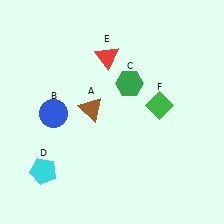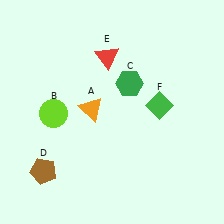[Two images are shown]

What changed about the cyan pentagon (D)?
In Image 1, D is cyan. In Image 2, it changed to brown.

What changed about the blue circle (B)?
In Image 1, B is blue. In Image 2, it changed to lime.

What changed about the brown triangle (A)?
In Image 1, A is brown. In Image 2, it changed to orange.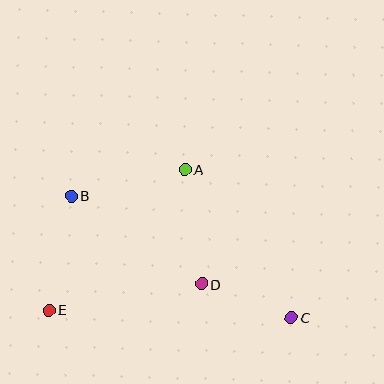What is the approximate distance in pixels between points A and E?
The distance between A and E is approximately 196 pixels.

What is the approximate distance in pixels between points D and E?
The distance between D and E is approximately 155 pixels.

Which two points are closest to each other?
Points C and D are closest to each other.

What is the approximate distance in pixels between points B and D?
The distance between B and D is approximately 158 pixels.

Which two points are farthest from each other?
Points B and C are farthest from each other.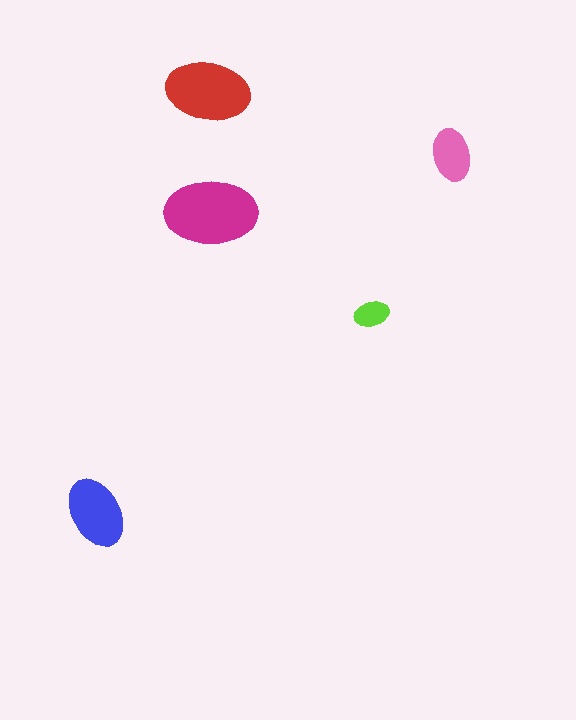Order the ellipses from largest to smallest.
the magenta one, the red one, the blue one, the pink one, the lime one.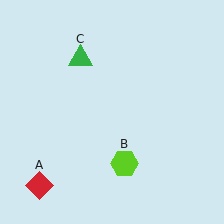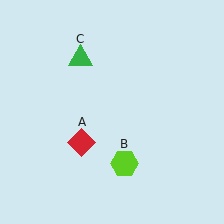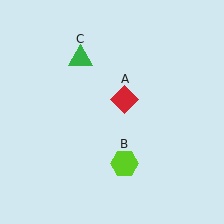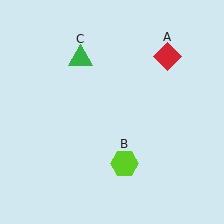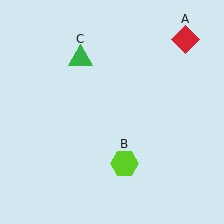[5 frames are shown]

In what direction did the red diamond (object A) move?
The red diamond (object A) moved up and to the right.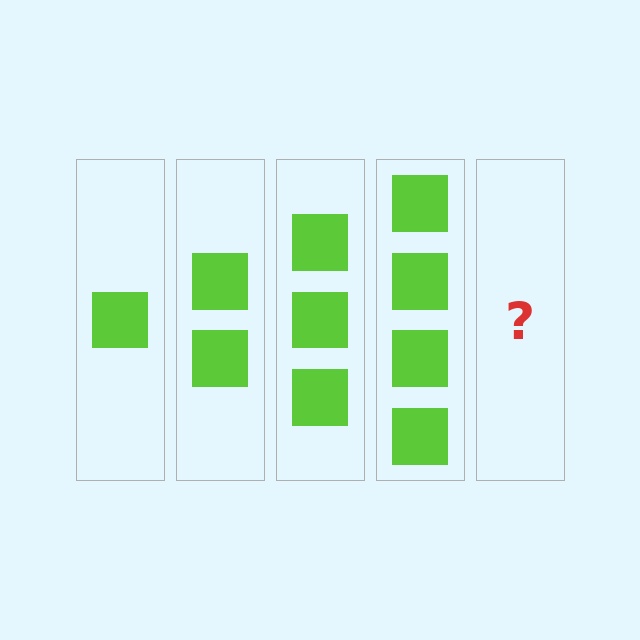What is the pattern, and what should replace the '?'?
The pattern is that each step adds one more square. The '?' should be 5 squares.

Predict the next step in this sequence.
The next step is 5 squares.